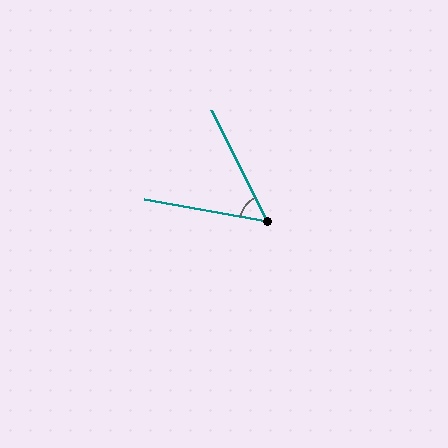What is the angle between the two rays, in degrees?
Approximately 53 degrees.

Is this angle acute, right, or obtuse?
It is acute.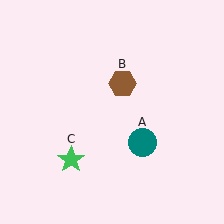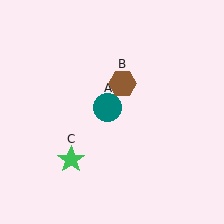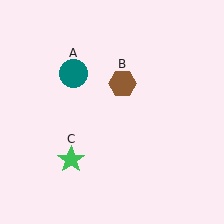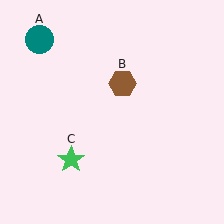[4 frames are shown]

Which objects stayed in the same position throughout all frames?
Brown hexagon (object B) and green star (object C) remained stationary.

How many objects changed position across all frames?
1 object changed position: teal circle (object A).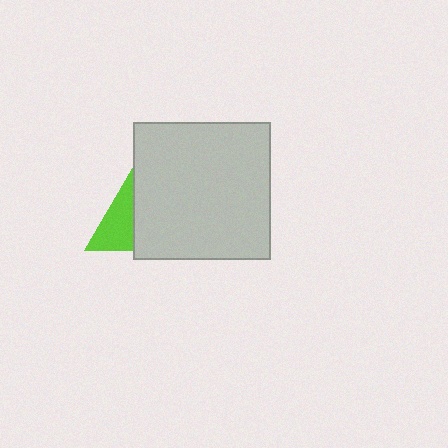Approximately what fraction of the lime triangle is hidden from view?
Roughly 48% of the lime triangle is hidden behind the light gray square.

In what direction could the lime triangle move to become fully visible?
The lime triangle could move left. That would shift it out from behind the light gray square entirely.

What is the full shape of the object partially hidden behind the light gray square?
The partially hidden object is a lime triangle.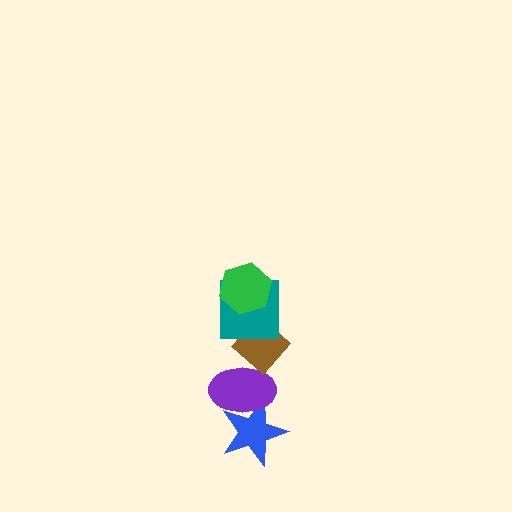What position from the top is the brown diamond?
The brown diamond is 3rd from the top.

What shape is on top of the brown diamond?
The teal square is on top of the brown diamond.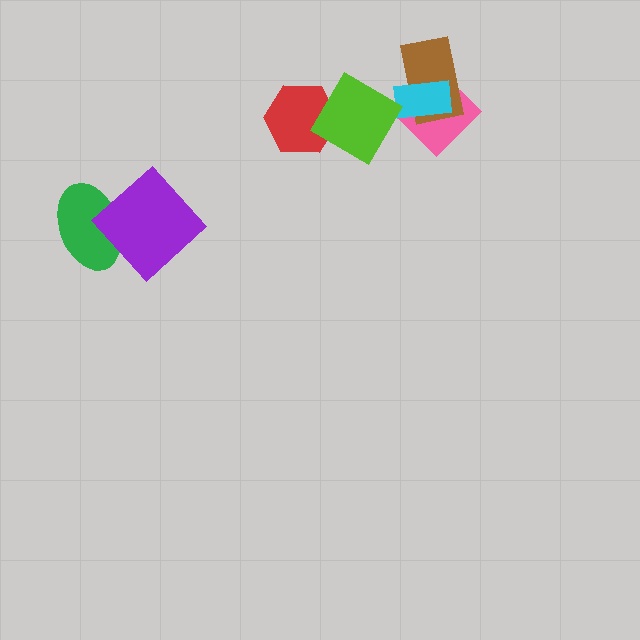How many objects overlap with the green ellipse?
1 object overlaps with the green ellipse.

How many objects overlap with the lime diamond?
2 objects overlap with the lime diamond.